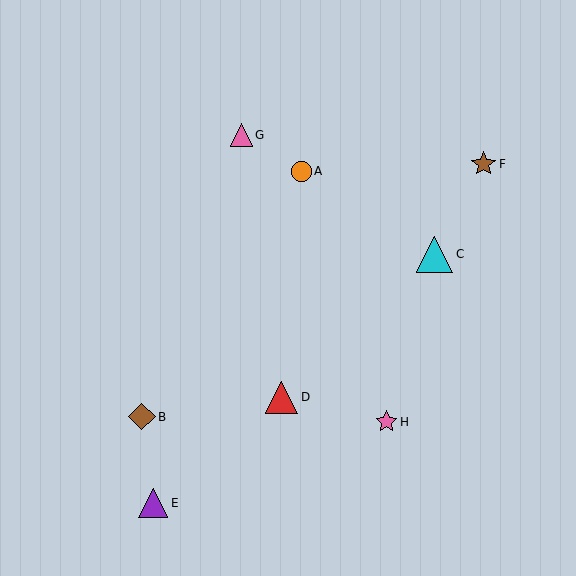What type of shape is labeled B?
Shape B is a brown diamond.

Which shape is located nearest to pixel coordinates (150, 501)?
The purple triangle (labeled E) at (153, 503) is nearest to that location.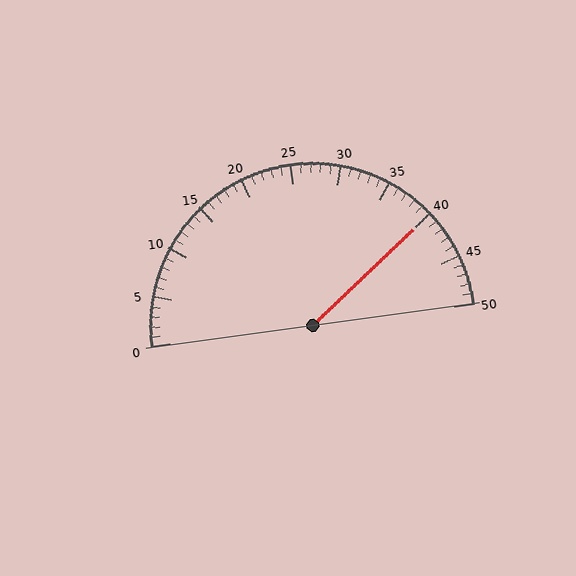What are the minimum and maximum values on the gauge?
The gauge ranges from 0 to 50.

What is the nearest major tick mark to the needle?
The nearest major tick mark is 40.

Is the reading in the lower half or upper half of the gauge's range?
The reading is in the upper half of the range (0 to 50).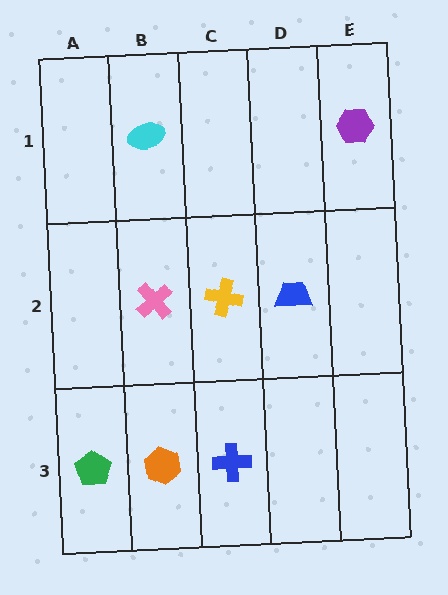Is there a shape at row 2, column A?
No, that cell is empty.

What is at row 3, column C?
A blue cross.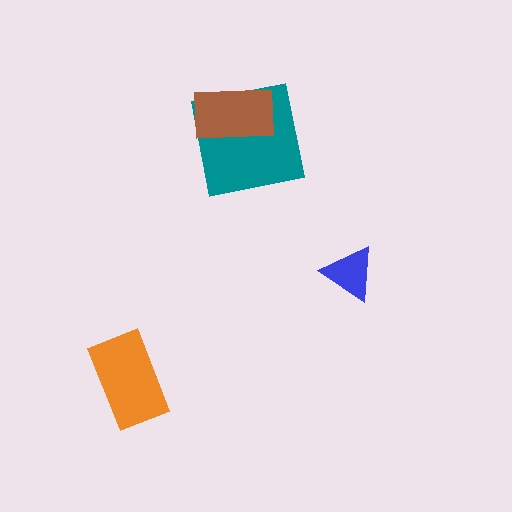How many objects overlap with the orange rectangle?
0 objects overlap with the orange rectangle.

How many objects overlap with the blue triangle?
0 objects overlap with the blue triangle.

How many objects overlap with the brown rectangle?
1 object overlaps with the brown rectangle.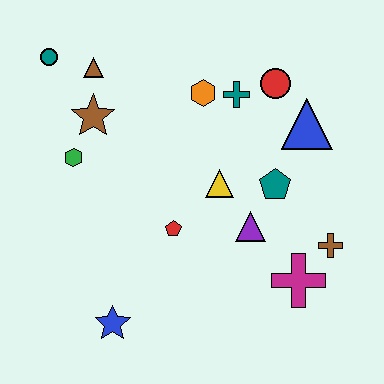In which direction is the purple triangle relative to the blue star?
The purple triangle is to the right of the blue star.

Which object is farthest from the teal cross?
The blue star is farthest from the teal cross.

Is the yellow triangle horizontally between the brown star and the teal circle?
No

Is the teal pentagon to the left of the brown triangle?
No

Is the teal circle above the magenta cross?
Yes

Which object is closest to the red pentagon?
The yellow triangle is closest to the red pentagon.